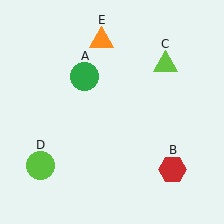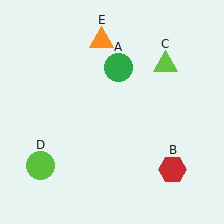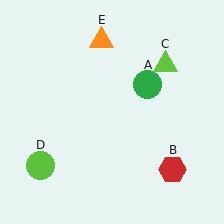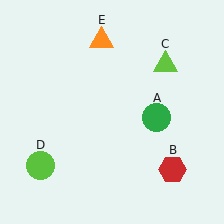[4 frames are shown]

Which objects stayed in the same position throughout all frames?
Red hexagon (object B) and lime triangle (object C) and lime circle (object D) and orange triangle (object E) remained stationary.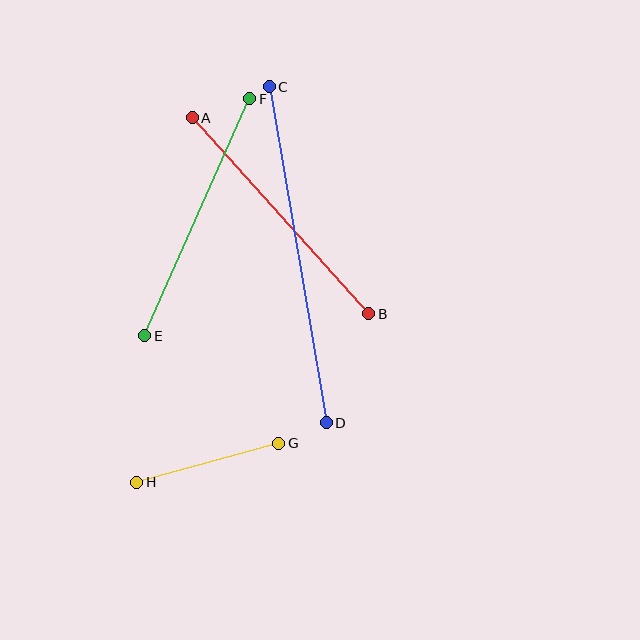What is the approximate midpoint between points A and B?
The midpoint is at approximately (281, 216) pixels.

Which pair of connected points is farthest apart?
Points C and D are farthest apart.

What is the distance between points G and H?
The distance is approximately 147 pixels.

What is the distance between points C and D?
The distance is approximately 341 pixels.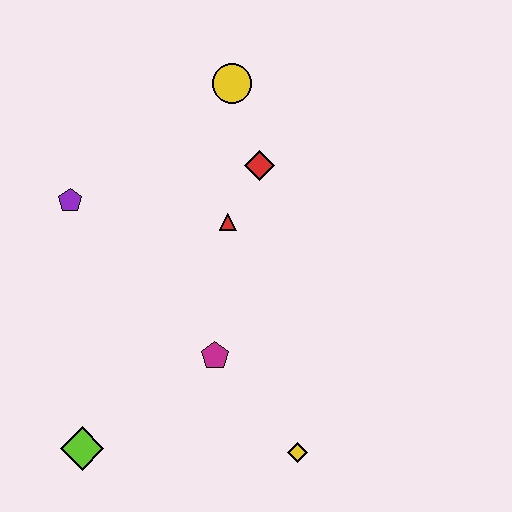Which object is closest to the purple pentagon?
The red triangle is closest to the purple pentagon.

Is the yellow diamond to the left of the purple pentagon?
No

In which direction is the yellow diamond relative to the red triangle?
The yellow diamond is below the red triangle.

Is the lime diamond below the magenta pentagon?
Yes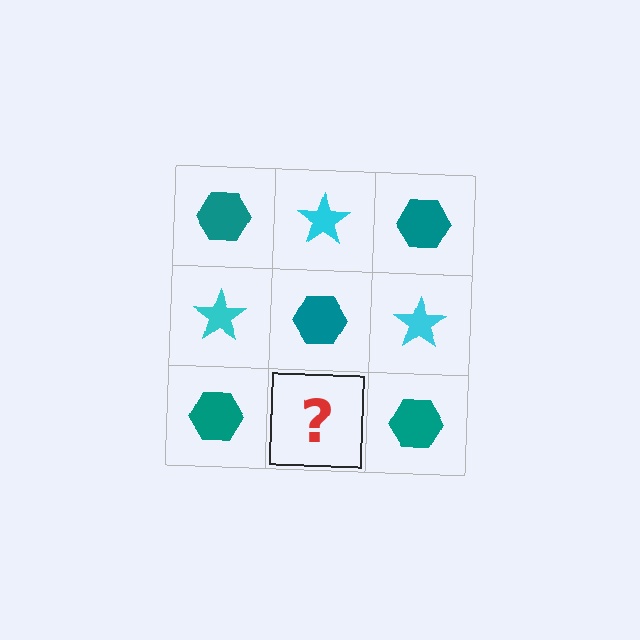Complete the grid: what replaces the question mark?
The question mark should be replaced with a cyan star.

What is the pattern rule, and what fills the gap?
The rule is that it alternates teal hexagon and cyan star in a checkerboard pattern. The gap should be filled with a cyan star.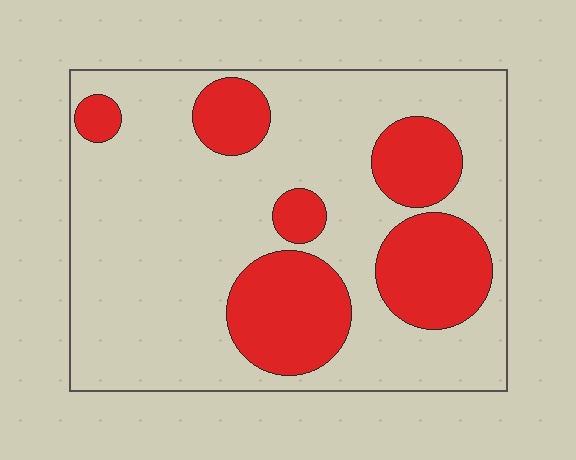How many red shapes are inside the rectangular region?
6.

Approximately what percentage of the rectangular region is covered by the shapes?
Approximately 30%.